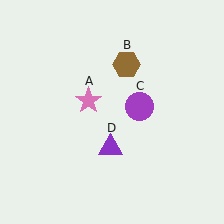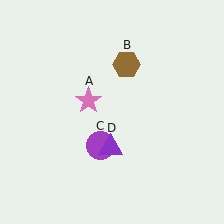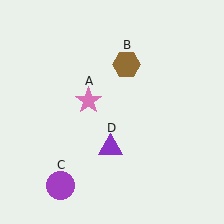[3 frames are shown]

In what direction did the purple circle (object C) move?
The purple circle (object C) moved down and to the left.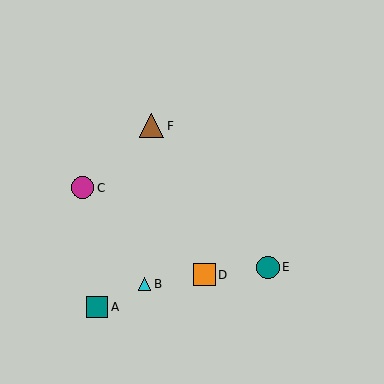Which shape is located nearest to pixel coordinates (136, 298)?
The cyan triangle (labeled B) at (145, 284) is nearest to that location.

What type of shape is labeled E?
Shape E is a teal circle.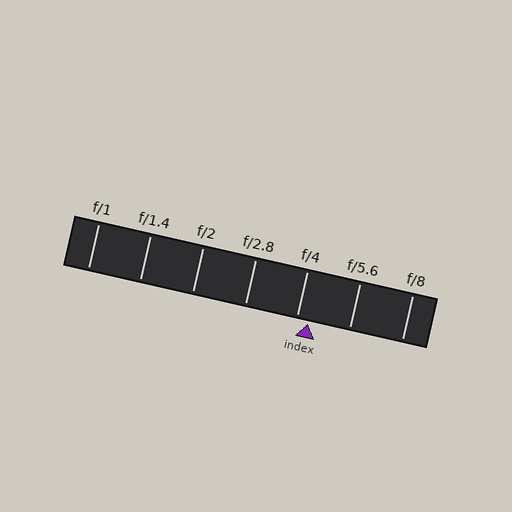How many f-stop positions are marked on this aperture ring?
There are 7 f-stop positions marked.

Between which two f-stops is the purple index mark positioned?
The index mark is between f/4 and f/5.6.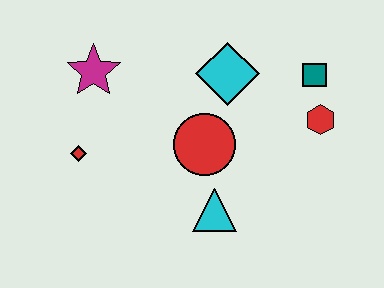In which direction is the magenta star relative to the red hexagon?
The magenta star is to the left of the red hexagon.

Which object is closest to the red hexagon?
The teal square is closest to the red hexagon.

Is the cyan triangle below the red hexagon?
Yes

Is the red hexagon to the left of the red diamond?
No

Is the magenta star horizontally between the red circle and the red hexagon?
No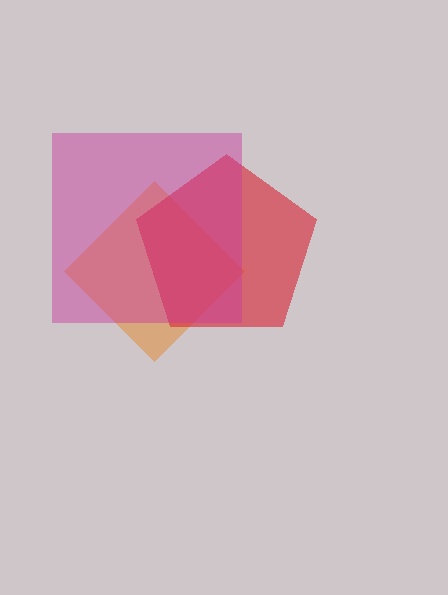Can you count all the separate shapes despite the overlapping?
Yes, there are 3 separate shapes.